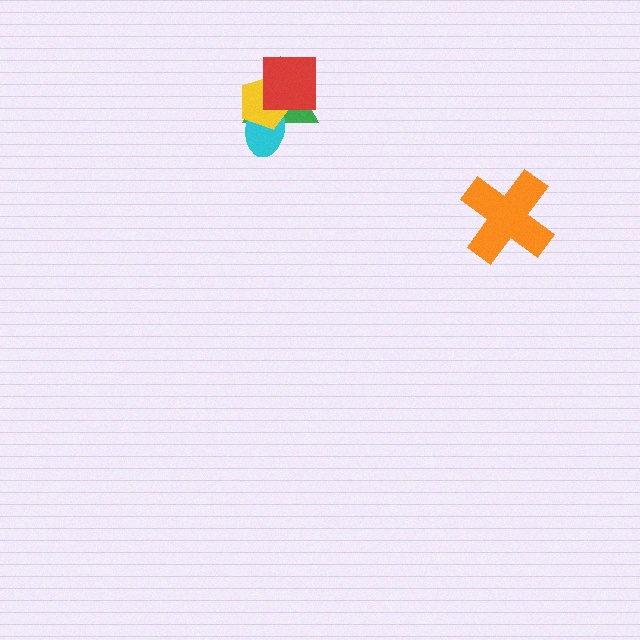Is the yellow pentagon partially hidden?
Yes, it is partially covered by another shape.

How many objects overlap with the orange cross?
0 objects overlap with the orange cross.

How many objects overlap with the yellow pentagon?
3 objects overlap with the yellow pentagon.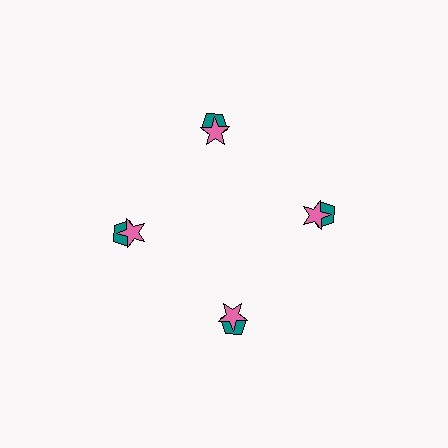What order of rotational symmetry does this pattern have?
This pattern has 4-fold rotational symmetry.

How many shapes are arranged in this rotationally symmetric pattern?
There are 8 shapes, arranged in 4 groups of 2.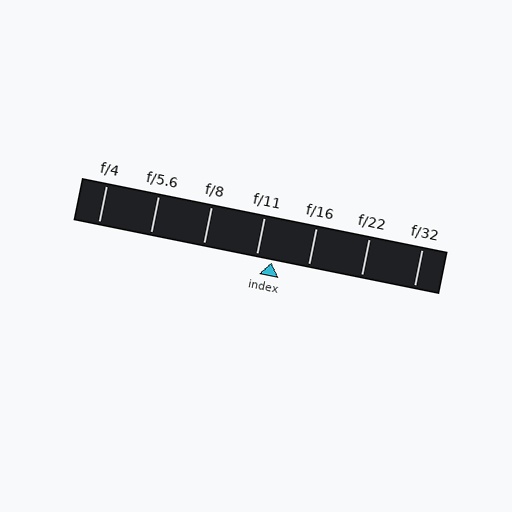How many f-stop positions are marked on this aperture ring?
There are 7 f-stop positions marked.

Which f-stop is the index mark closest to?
The index mark is closest to f/11.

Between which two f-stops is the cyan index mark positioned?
The index mark is between f/11 and f/16.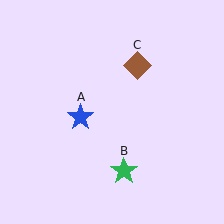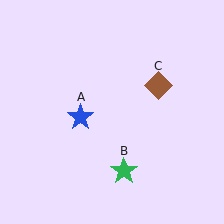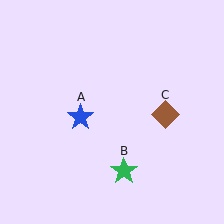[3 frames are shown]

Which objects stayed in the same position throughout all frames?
Blue star (object A) and green star (object B) remained stationary.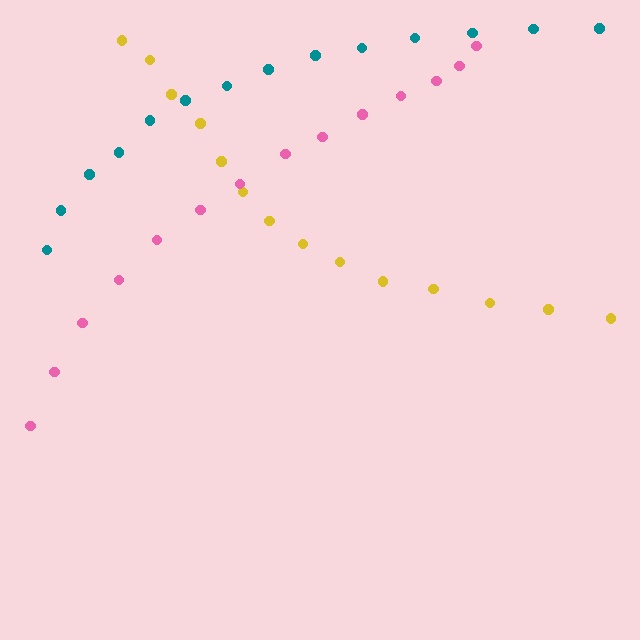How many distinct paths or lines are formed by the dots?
There are 3 distinct paths.